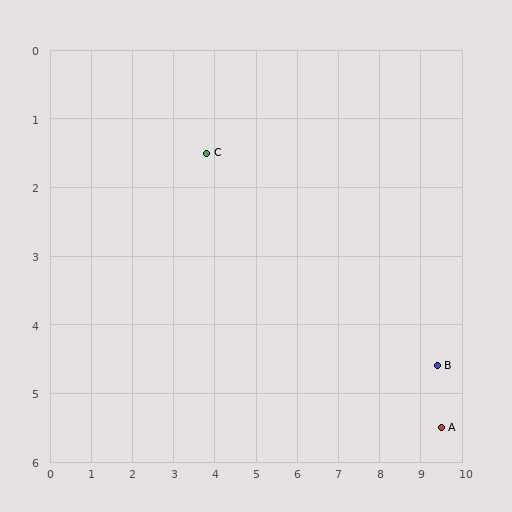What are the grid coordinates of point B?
Point B is at approximately (9.4, 4.6).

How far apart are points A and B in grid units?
Points A and B are about 0.9 grid units apart.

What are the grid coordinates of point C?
Point C is at approximately (3.8, 1.5).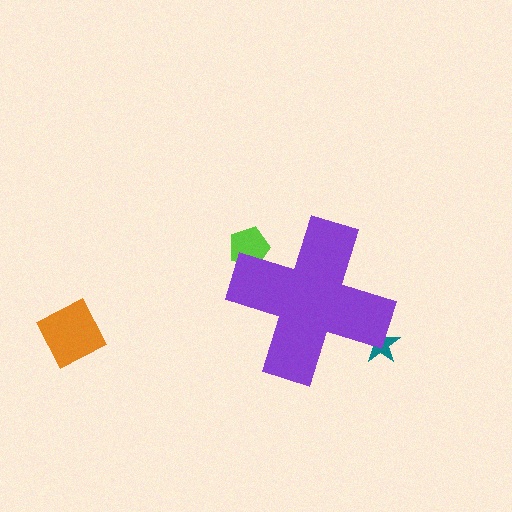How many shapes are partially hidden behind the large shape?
2 shapes are partially hidden.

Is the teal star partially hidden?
Yes, the teal star is partially hidden behind the purple cross.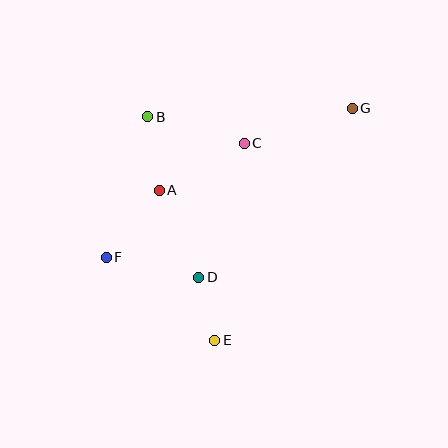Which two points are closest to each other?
Points D and E are closest to each other.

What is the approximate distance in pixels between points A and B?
The distance between A and B is approximately 74 pixels.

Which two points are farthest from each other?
Points F and G are farthest from each other.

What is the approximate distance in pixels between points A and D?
The distance between A and D is approximately 96 pixels.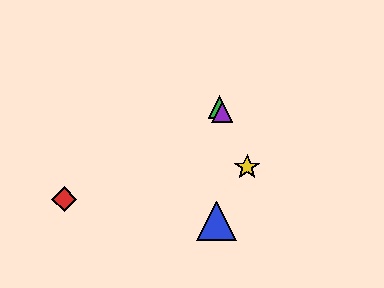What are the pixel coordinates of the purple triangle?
The purple triangle is at (222, 112).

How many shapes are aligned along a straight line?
3 shapes (the green triangle, the yellow star, the purple triangle) are aligned along a straight line.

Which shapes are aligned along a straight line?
The green triangle, the yellow star, the purple triangle are aligned along a straight line.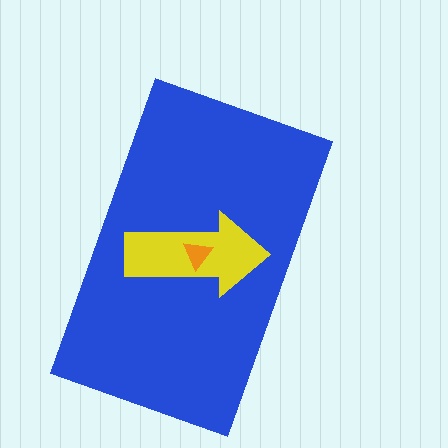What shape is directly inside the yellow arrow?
The orange triangle.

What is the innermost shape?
The orange triangle.